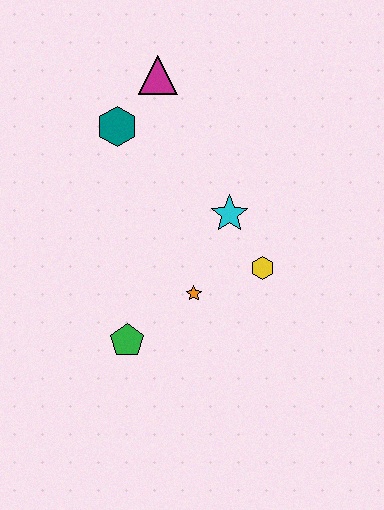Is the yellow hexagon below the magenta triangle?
Yes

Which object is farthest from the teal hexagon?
The green pentagon is farthest from the teal hexagon.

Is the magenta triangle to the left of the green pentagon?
No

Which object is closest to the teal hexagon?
The magenta triangle is closest to the teal hexagon.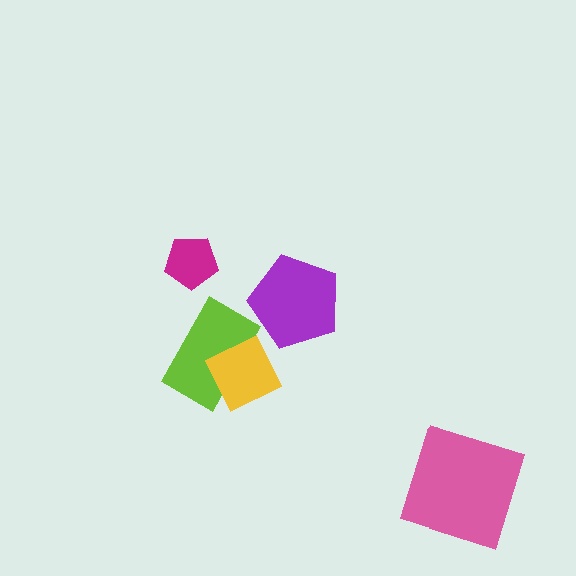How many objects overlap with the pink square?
0 objects overlap with the pink square.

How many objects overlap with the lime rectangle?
1 object overlaps with the lime rectangle.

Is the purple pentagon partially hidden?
No, no other shape covers it.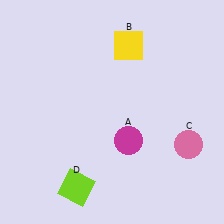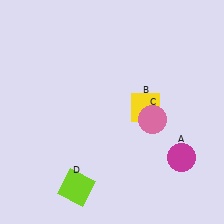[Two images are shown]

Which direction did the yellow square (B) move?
The yellow square (B) moved down.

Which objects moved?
The objects that moved are: the magenta circle (A), the yellow square (B), the pink circle (C).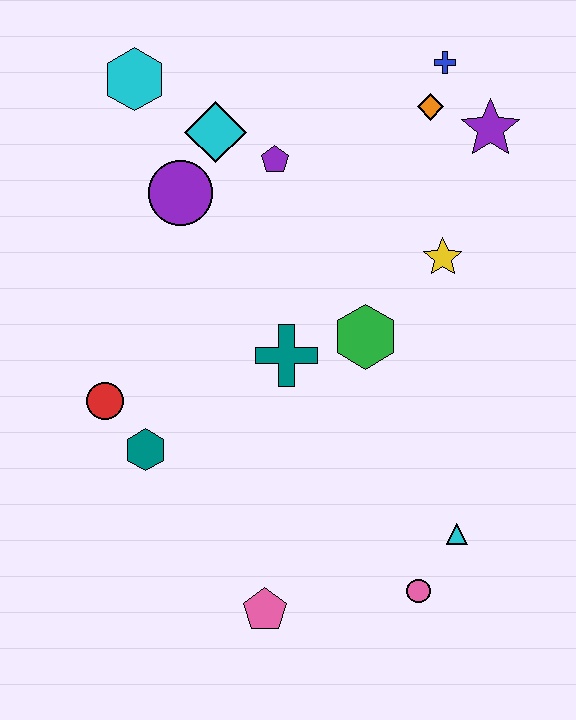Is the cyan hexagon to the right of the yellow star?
No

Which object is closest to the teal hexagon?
The red circle is closest to the teal hexagon.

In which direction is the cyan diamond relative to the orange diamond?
The cyan diamond is to the left of the orange diamond.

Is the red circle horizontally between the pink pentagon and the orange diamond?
No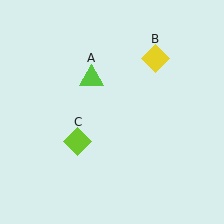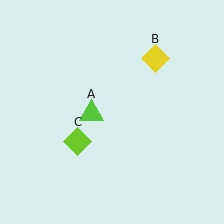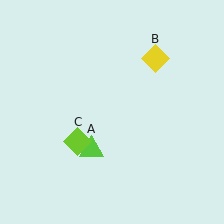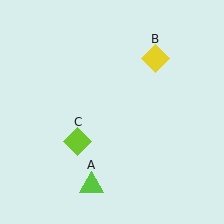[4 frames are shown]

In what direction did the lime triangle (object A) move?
The lime triangle (object A) moved down.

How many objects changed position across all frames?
1 object changed position: lime triangle (object A).